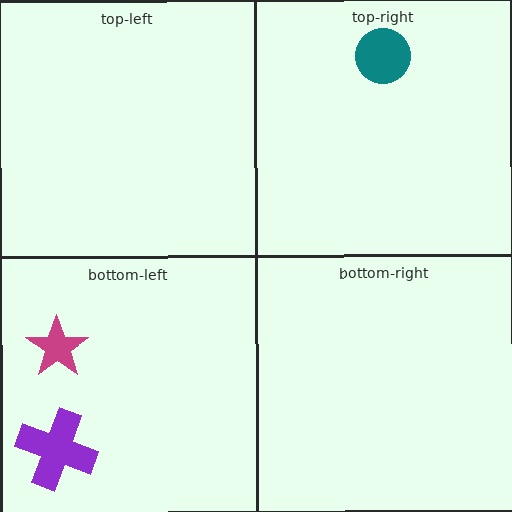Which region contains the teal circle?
The top-right region.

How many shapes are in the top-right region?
1.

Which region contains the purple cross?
The bottom-left region.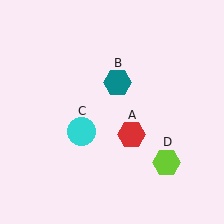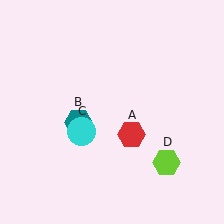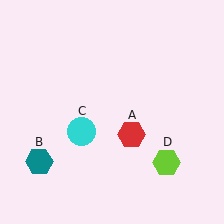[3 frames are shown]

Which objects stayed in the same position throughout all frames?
Red hexagon (object A) and cyan circle (object C) and lime hexagon (object D) remained stationary.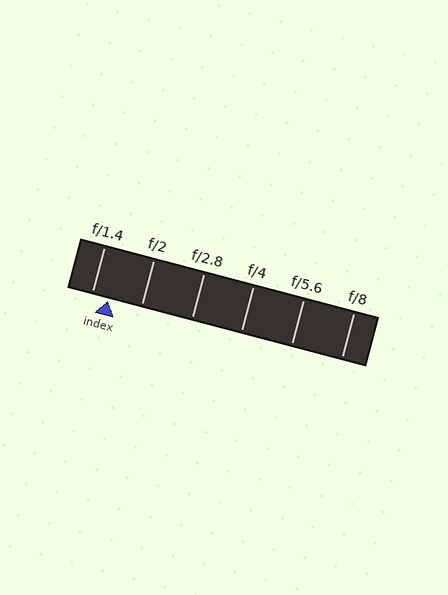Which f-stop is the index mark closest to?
The index mark is closest to f/1.4.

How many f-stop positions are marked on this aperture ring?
There are 6 f-stop positions marked.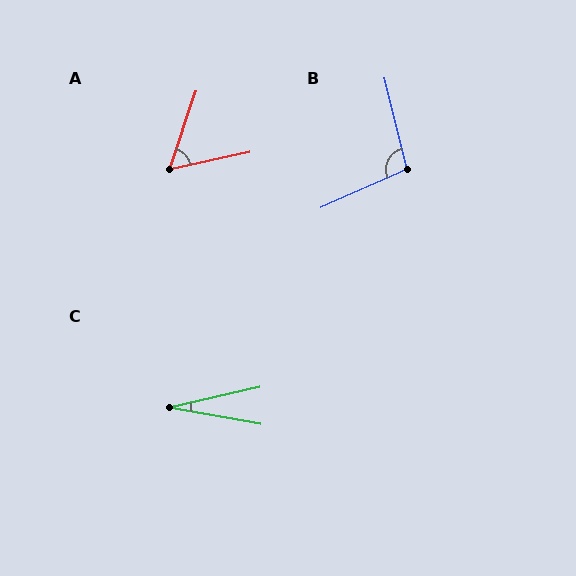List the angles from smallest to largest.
C (23°), A (59°), B (100°).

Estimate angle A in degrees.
Approximately 59 degrees.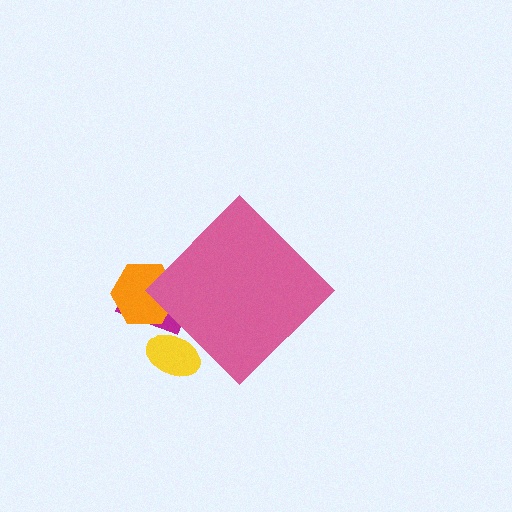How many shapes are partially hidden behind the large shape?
3 shapes are partially hidden.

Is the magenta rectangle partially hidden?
Yes, the magenta rectangle is partially hidden behind the pink diamond.